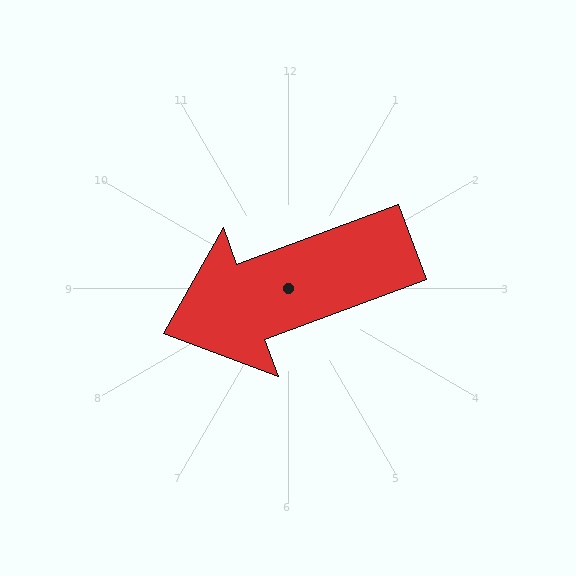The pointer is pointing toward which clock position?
Roughly 8 o'clock.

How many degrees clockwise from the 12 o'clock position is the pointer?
Approximately 250 degrees.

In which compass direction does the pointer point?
West.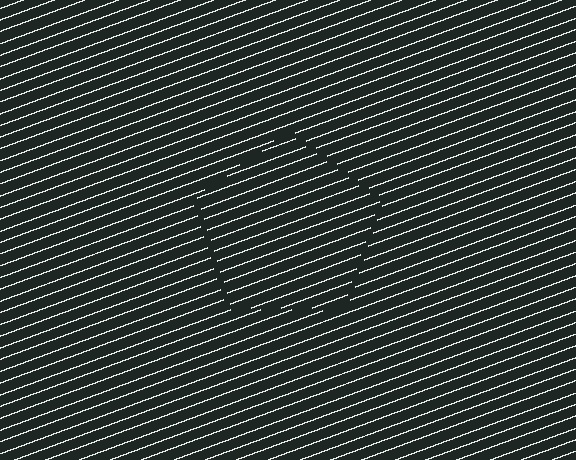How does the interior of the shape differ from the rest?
The interior of the shape contains the same grating, shifted by half a period — the contour is defined by the phase discontinuity where line-ends from the inner and outer gratings abut.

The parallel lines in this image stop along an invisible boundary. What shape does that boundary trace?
An illusory pentagon. The interior of the shape contains the same grating, shifted by half a period — the contour is defined by the phase discontinuity where line-ends from the inner and outer gratings abut.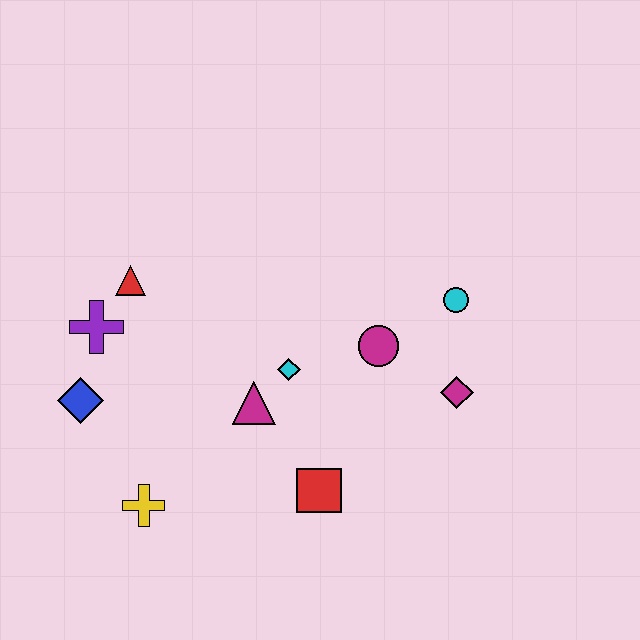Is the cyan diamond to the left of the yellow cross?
No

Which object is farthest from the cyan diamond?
The blue diamond is farthest from the cyan diamond.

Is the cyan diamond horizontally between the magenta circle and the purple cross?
Yes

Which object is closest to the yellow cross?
The blue diamond is closest to the yellow cross.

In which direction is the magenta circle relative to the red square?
The magenta circle is above the red square.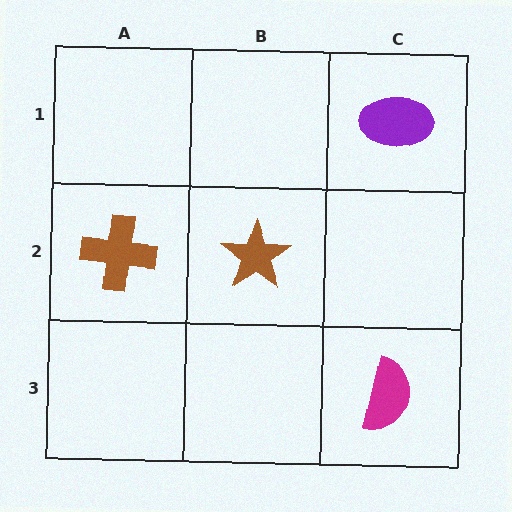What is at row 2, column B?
A brown star.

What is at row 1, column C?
A purple ellipse.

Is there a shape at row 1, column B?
No, that cell is empty.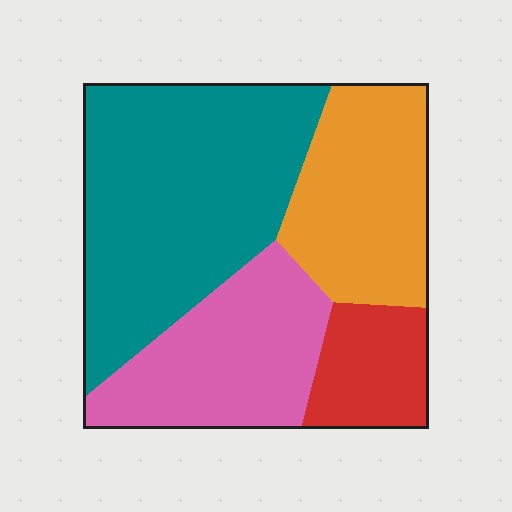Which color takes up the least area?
Red, at roughly 10%.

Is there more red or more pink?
Pink.